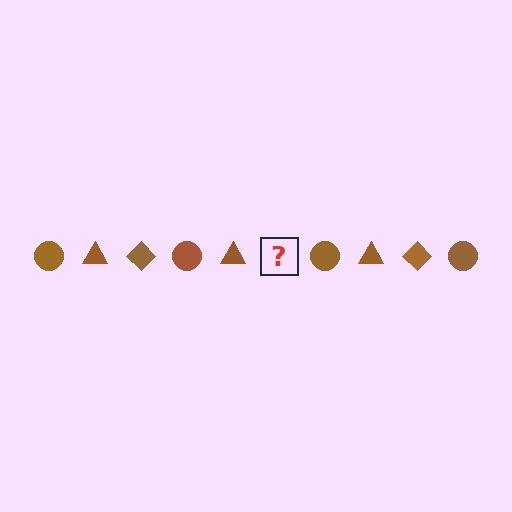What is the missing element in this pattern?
The missing element is a brown diamond.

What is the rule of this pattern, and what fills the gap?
The rule is that the pattern cycles through circle, triangle, diamond shapes in brown. The gap should be filled with a brown diamond.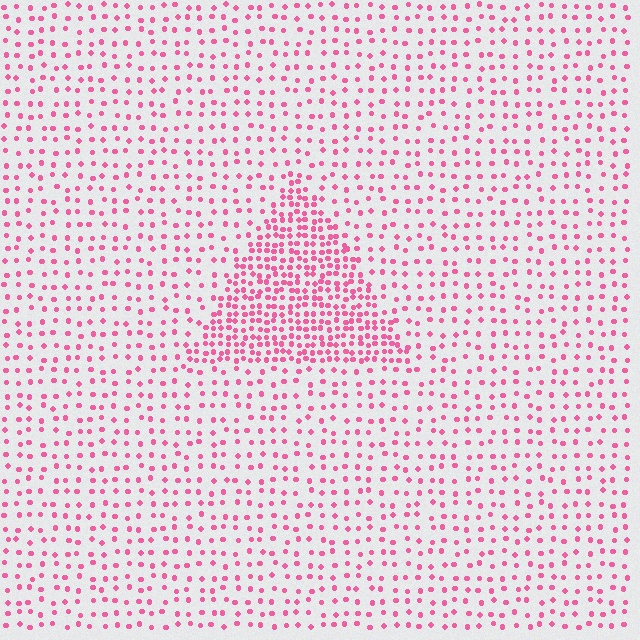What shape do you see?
I see a triangle.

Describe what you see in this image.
The image contains small pink elements arranged at two different densities. A triangle-shaped region is visible where the elements are more densely packed than the surrounding area.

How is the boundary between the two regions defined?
The boundary is defined by a change in element density (approximately 2.5x ratio). All elements are the same color, size, and shape.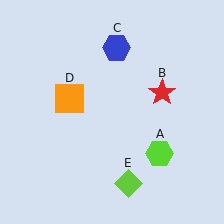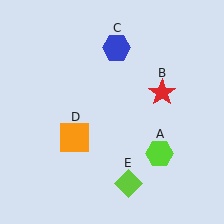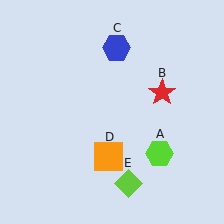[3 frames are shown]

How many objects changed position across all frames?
1 object changed position: orange square (object D).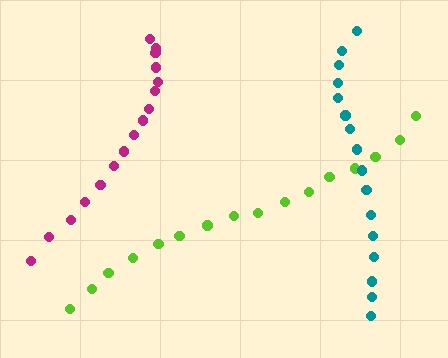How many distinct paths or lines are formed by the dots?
There are 3 distinct paths.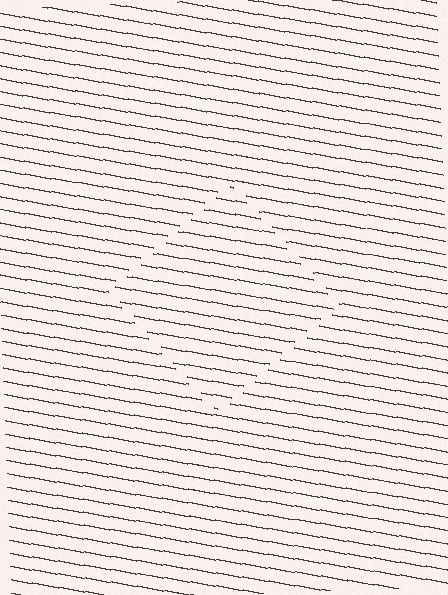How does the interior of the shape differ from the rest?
The interior of the shape contains the same grating, shifted by half a period — the contour is defined by the phase discontinuity where line-ends from the inner and outer gratings abut.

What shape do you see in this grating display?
An illusory square. The interior of the shape contains the same grating, shifted by half a period — the contour is defined by the phase discontinuity where line-ends from the inner and outer gratings abut.